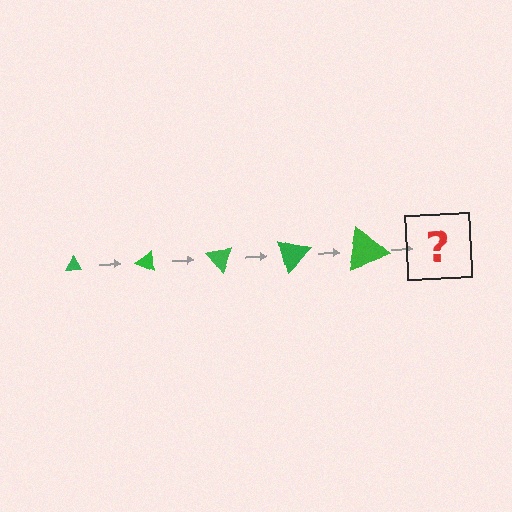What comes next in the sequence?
The next element should be a triangle, larger than the previous one and rotated 125 degrees from the start.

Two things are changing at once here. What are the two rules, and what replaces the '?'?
The two rules are that the triangle grows larger each step and it rotates 25 degrees each step. The '?' should be a triangle, larger than the previous one and rotated 125 degrees from the start.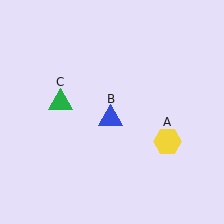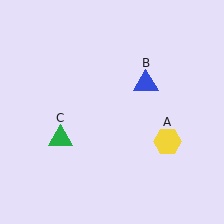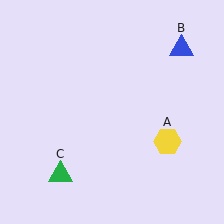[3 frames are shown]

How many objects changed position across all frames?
2 objects changed position: blue triangle (object B), green triangle (object C).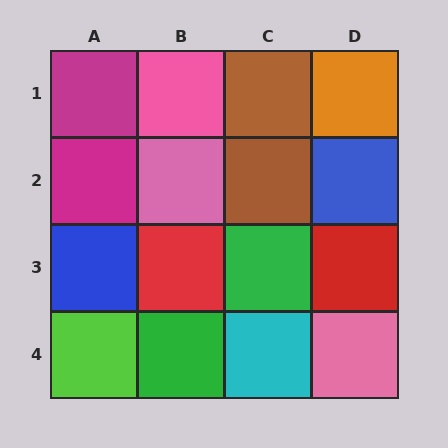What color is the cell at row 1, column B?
Pink.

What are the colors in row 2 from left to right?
Magenta, pink, brown, blue.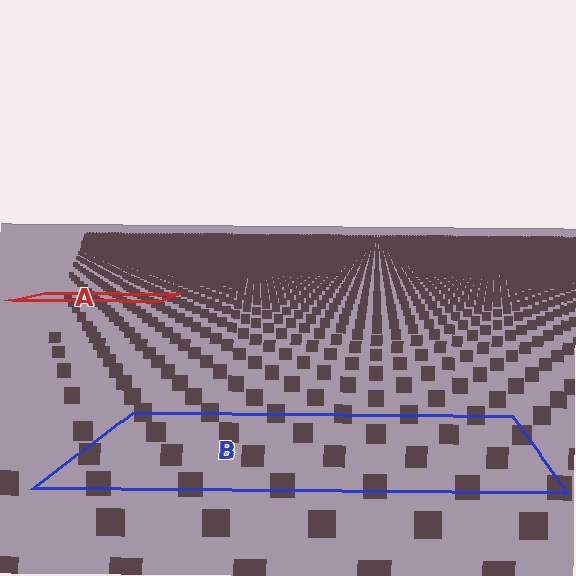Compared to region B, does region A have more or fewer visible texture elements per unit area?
Region A has more texture elements per unit area — they are packed more densely because it is farther away.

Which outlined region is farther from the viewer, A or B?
Region A is farther from the viewer — the texture elements inside it appear smaller and more densely packed.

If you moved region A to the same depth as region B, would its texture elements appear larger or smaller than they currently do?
They would appear larger. At a closer depth, the same texture elements are projected at a bigger on-screen size.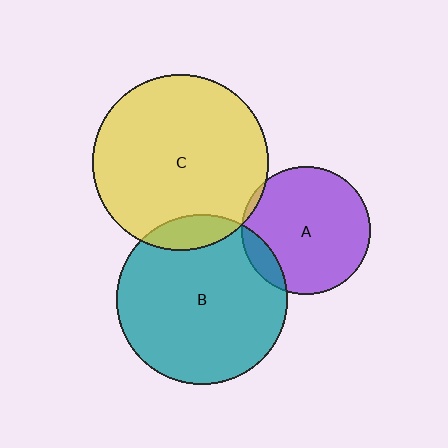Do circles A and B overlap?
Yes.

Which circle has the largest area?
Circle C (yellow).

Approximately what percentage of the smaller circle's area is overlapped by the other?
Approximately 10%.